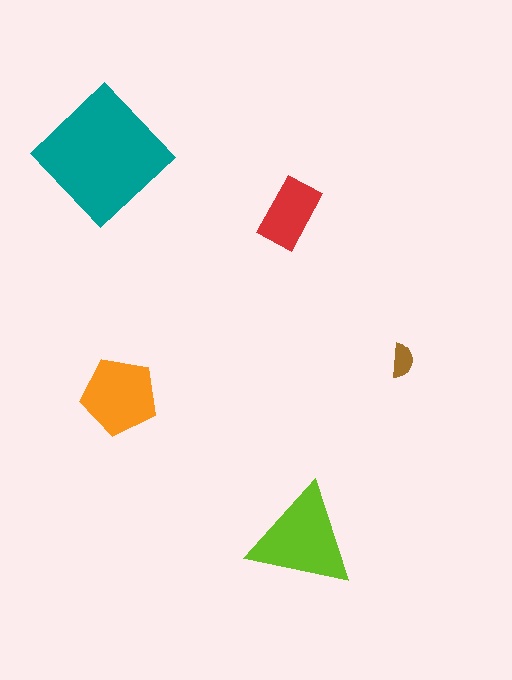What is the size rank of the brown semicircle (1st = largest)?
5th.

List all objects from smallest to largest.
The brown semicircle, the red rectangle, the orange pentagon, the lime triangle, the teal diamond.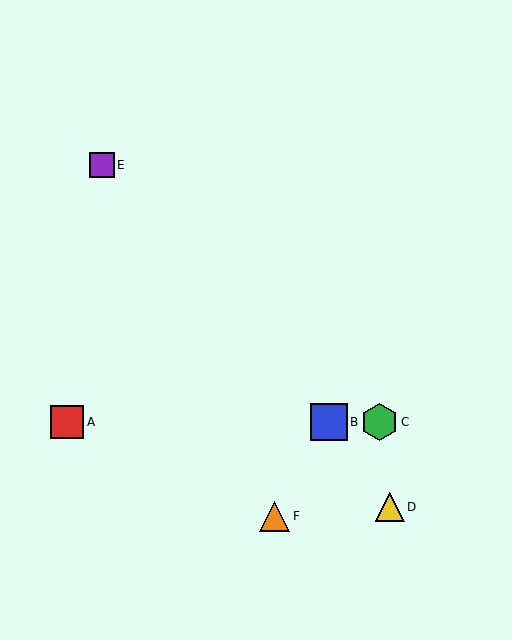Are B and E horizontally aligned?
No, B is at y≈422 and E is at y≈165.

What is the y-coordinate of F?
Object F is at y≈516.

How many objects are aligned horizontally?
3 objects (A, B, C) are aligned horizontally.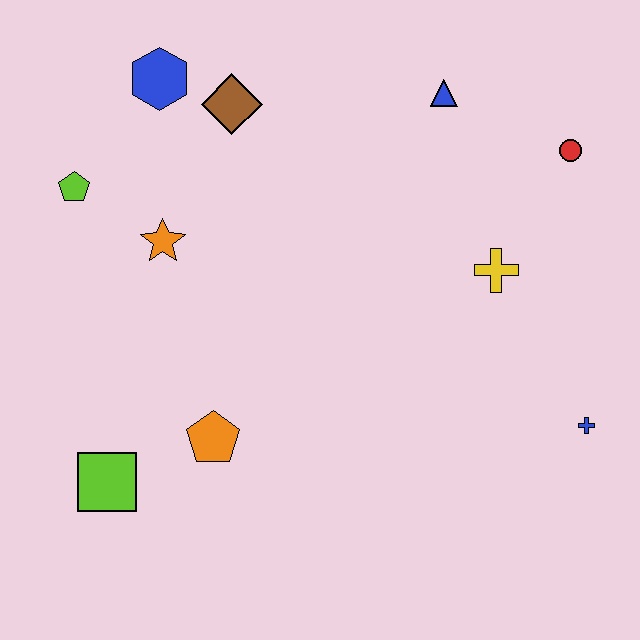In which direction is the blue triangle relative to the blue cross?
The blue triangle is above the blue cross.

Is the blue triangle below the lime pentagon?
No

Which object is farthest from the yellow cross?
The lime square is farthest from the yellow cross.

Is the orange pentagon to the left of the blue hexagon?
No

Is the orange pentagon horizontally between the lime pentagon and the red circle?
Yes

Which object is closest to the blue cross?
The yellow cross is closest to the blue cross.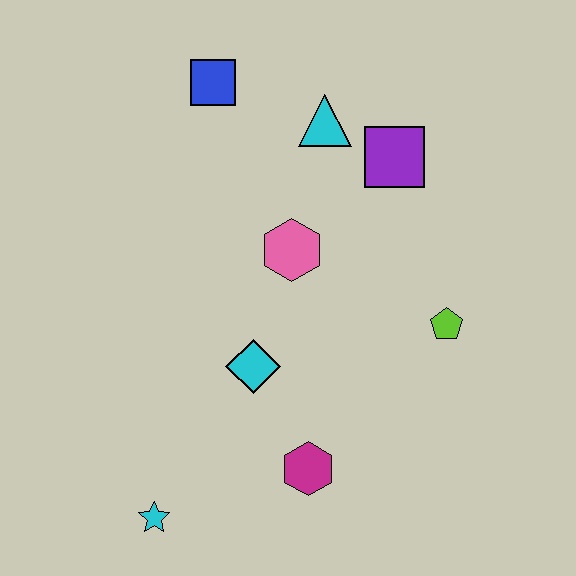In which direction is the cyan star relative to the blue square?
The cyan star is below the blue square.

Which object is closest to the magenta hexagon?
The cyan diamond is closest to the magenta hexagon.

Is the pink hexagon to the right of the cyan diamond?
Yes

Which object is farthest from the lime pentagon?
The cyan star is farthest from the lime pentagon.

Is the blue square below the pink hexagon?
No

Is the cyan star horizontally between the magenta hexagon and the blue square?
No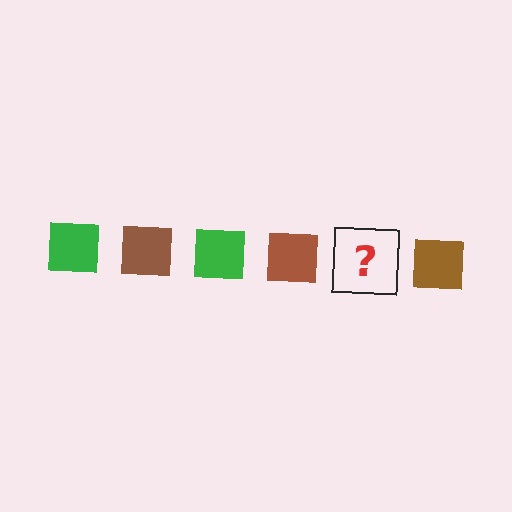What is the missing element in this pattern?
The missing element is a green square.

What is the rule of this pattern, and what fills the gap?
The rule is that the pattern cycles through green, brown squares. The gap should be filled with a green square.